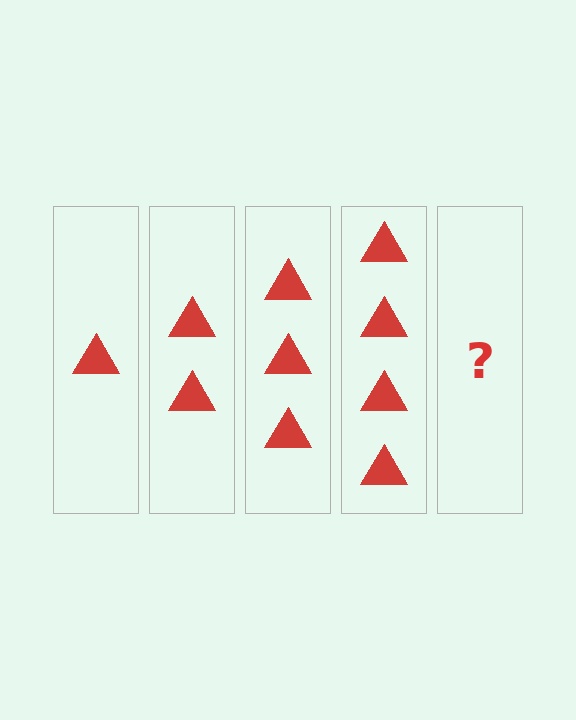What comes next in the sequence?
The next element should be 5 triangles.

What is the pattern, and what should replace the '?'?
The pattern is that each step adds one more triangle. The '?' should be 5 triangles.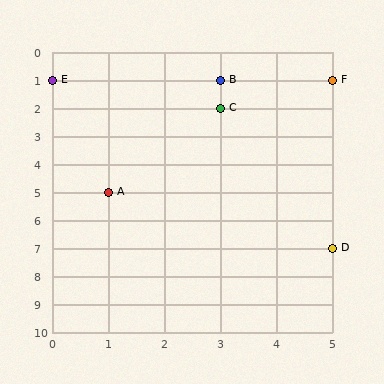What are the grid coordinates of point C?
Point C is at grid coordinates (3, 2).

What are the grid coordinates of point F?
Point F is at grid coordinates (5, 1).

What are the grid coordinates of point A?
Point A is at grid coordinates (1, 5).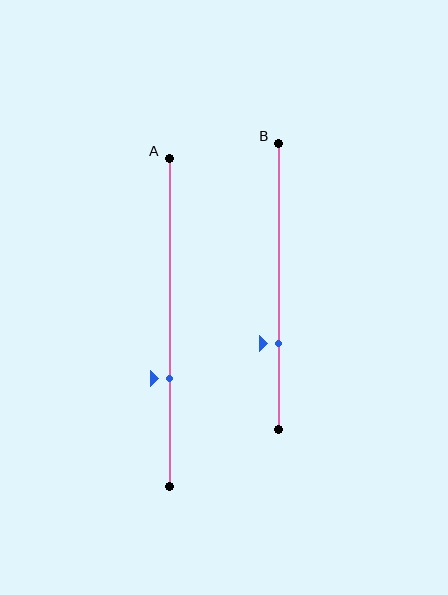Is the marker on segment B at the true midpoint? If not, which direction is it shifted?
No, the marker on segment B is shifted downward by about 20% of the segment length.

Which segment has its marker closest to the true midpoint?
Segment A has its marker closest to the true midpoint.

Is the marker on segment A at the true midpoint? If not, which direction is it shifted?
No, the marker on segment A is shifted downward by about 17% of the segment length.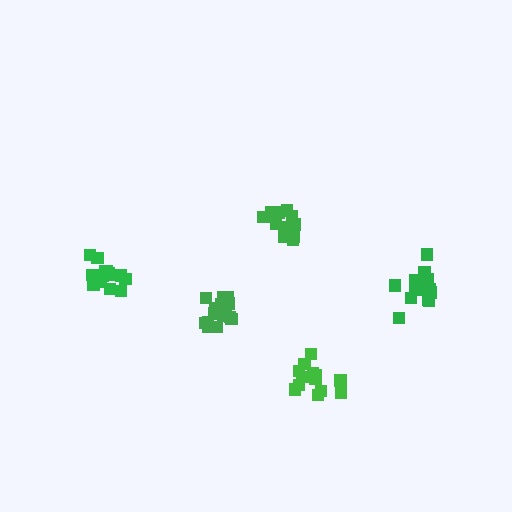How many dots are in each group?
Group 1: 16 dots, Group 2: 16 dots, Group 3: 16 dots, Group 4: 14 dots, Group 5: 15 dots (77 total).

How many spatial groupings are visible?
There are 5 spatial groupings.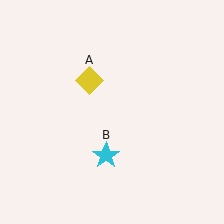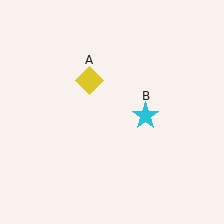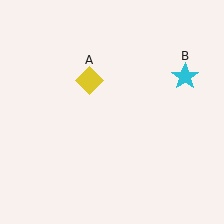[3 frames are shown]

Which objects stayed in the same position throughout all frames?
Yellow diamond (object A) remained stationary.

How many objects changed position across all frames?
1 object changed position: cyan star (object B).